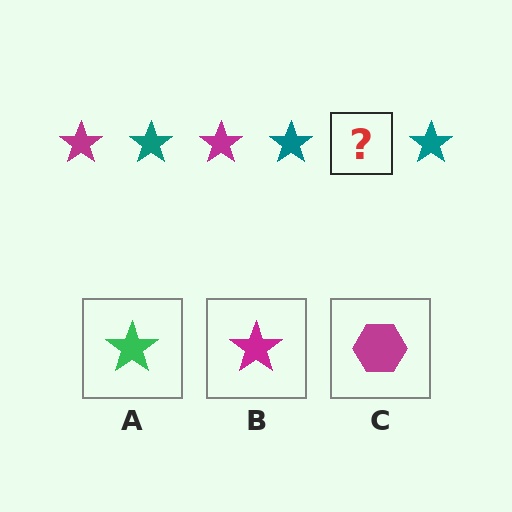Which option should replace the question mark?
Option B.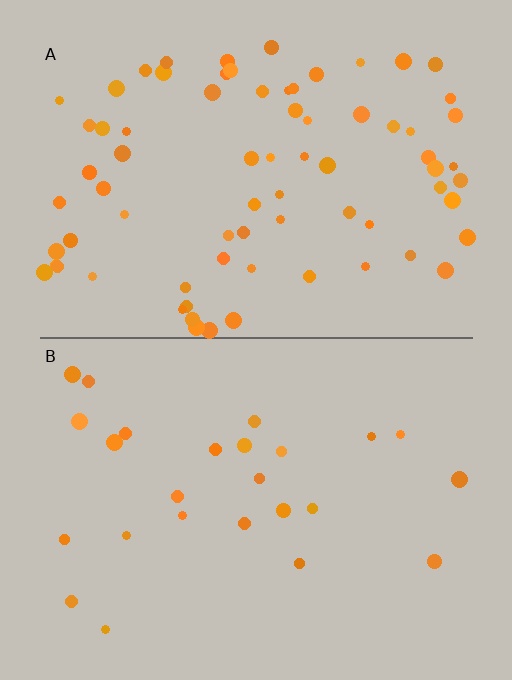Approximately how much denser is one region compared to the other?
Approximately 2.9× — region A over region B.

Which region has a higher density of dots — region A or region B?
A (the top).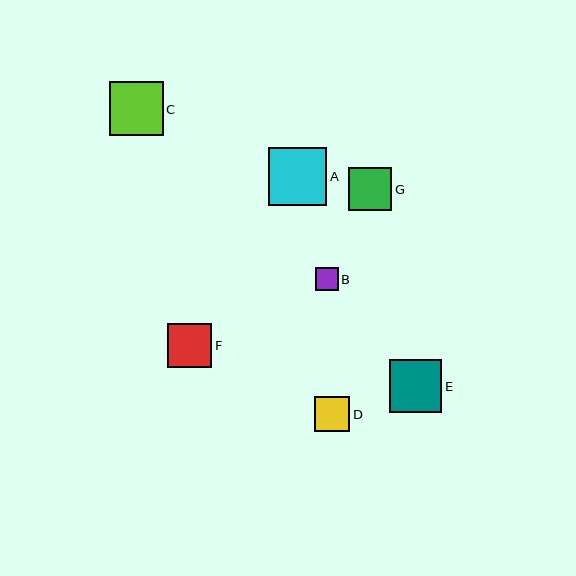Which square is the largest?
Square A is the largest with a size of approximately 58 pixels.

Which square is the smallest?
Square B is the smallest with a size of approximately 23 pixels.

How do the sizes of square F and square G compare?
Square F and square G are approximately the same size.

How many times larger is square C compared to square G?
Square C is approximately 1.3 times the size of square G.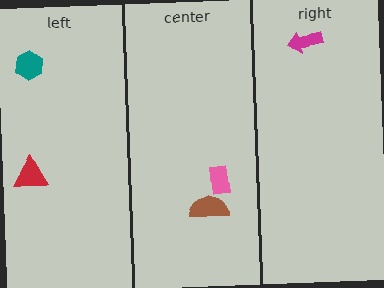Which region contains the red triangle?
The left region.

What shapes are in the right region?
The magenta arrow.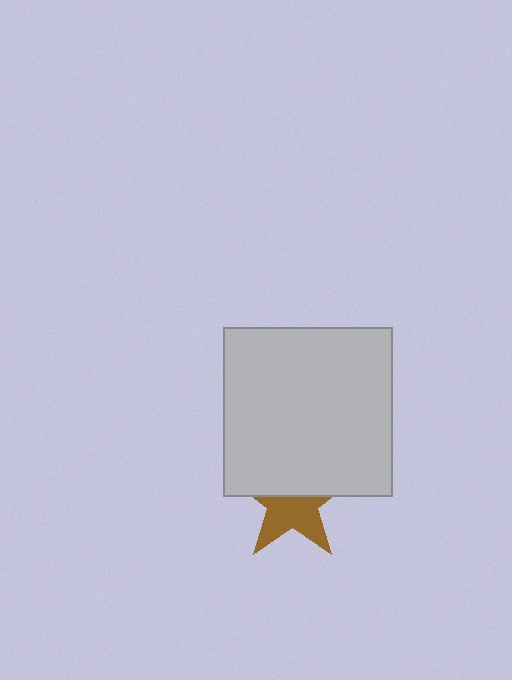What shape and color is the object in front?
The object in front is a light gray square.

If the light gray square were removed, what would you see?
You would see the complete brown star.